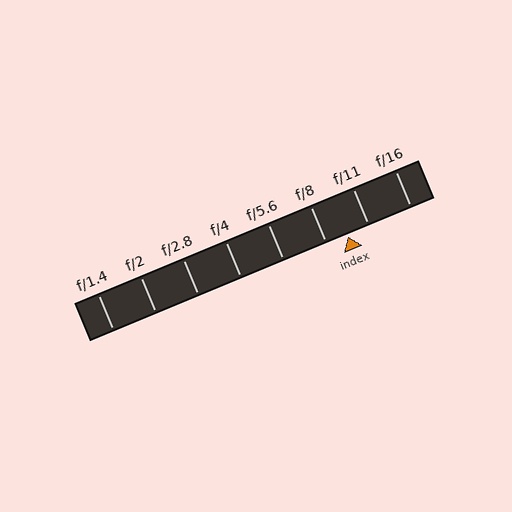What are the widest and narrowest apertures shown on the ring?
The widest aperture shown is f/1.4 and the narrowest is f/16.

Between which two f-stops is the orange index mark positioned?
The index mark is between f/8 and f/11.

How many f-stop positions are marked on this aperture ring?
There are 8 f-stop positions marked.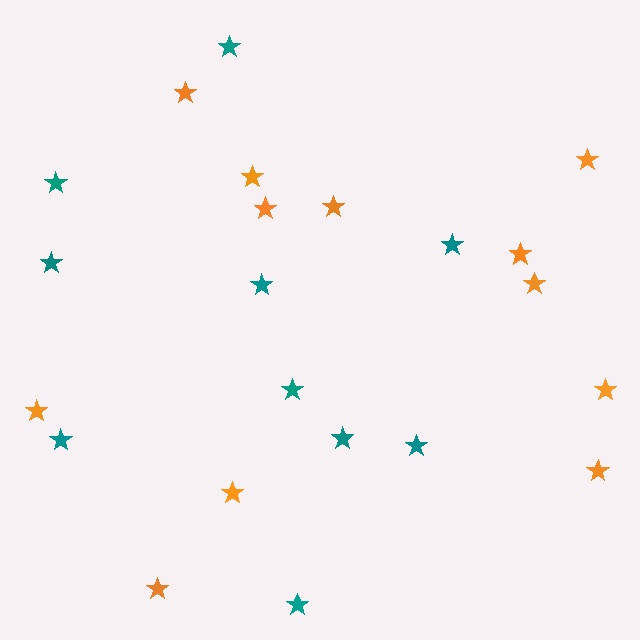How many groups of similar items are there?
There are 2 groups: one group of teal stars (10) and one group of orange stars (12).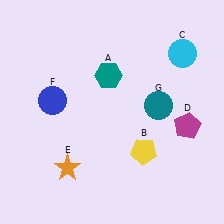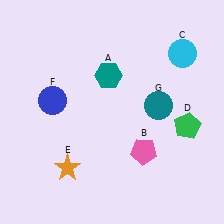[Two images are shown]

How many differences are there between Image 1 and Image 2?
There are 2 differences between the two images.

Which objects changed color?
B changed from yellow to pink. D changed from magenta to green.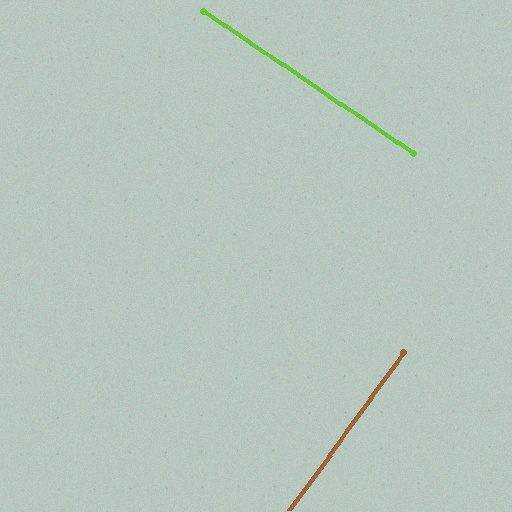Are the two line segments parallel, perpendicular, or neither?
Perpendicular — they meet at approximately 88°.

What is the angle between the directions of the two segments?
Approximately 88 degrees.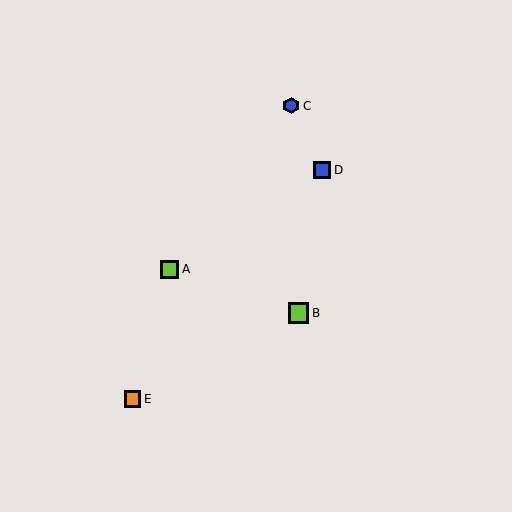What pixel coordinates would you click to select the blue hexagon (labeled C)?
Click at (291, 106) to select the blue hexagon C.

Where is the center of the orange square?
The center of the orange square is at (133, 399).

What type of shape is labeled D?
Shape D is a blue square.